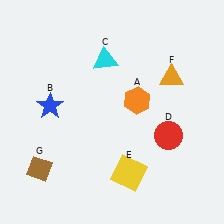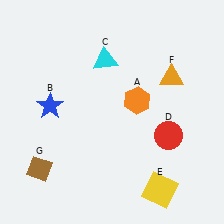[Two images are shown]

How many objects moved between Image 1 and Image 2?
1 object moved between the two images.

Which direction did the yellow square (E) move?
The yellow square (E) moved right.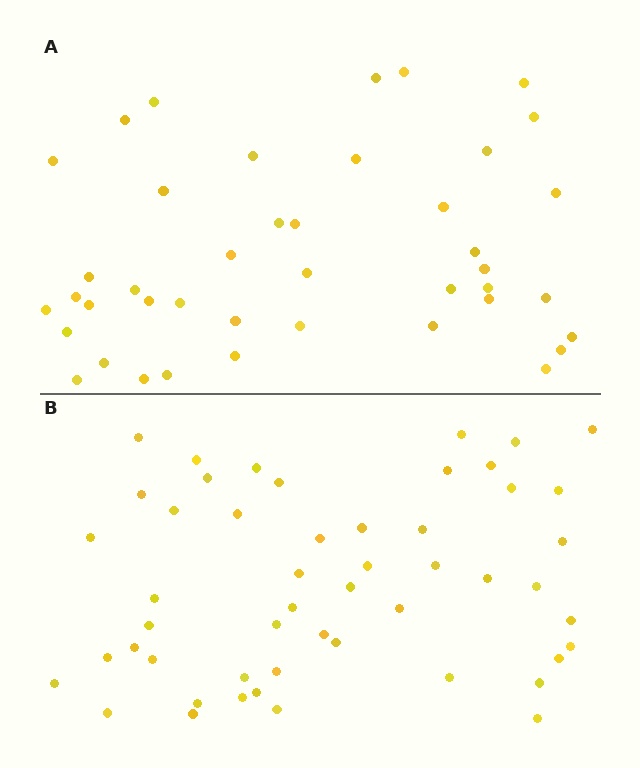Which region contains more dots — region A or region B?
Region B (the bottom region) has more dots.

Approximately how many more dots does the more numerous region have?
Region B has roughly 8 or so more dots than region A.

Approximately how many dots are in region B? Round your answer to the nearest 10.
About 50 dots. (The exact count is 51, which rounds to 50.)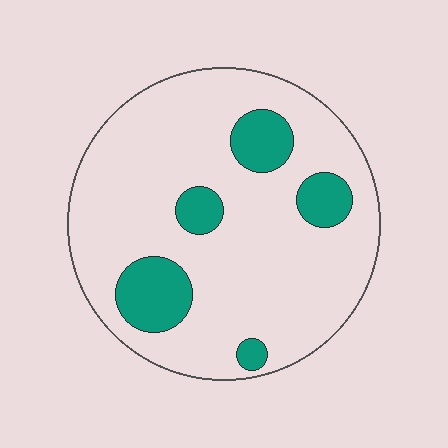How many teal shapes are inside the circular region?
5.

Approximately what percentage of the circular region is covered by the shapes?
Approximately 15%.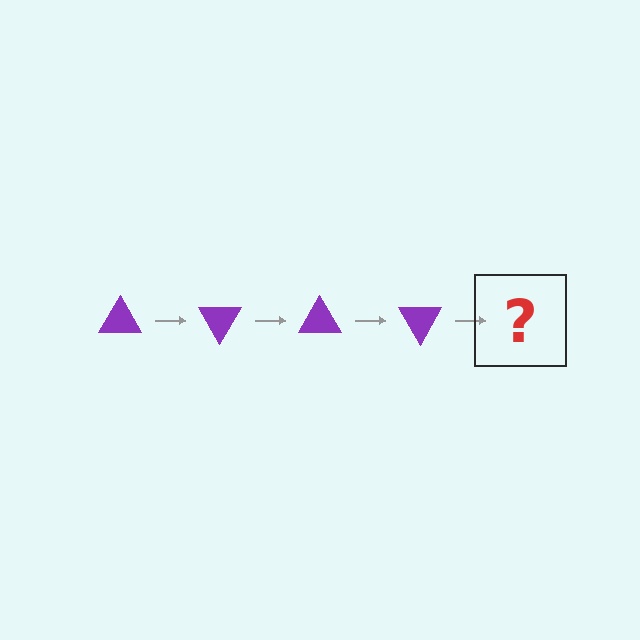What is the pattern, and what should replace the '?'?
The pattern is that the triangle rotates 60 degrees each step. The '?' should be a purple triangle rotated 240 degrees.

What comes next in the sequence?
The next element should be a purple triangle rotated 240 degrees.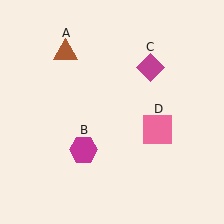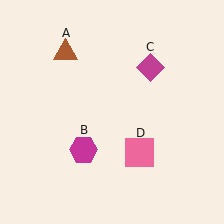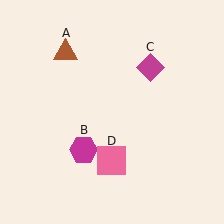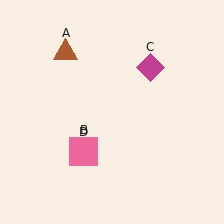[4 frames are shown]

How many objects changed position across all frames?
1 object changed position: pink square (object D).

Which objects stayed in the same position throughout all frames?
Brown triangle (object A) and magenta hexagon (object B) and magenta diamond (object C) remained stationary.